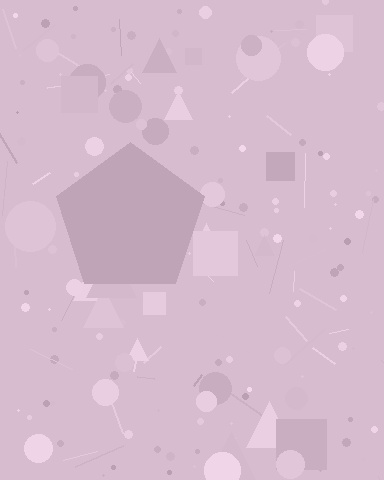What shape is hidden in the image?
A pentagon is hidden in the image.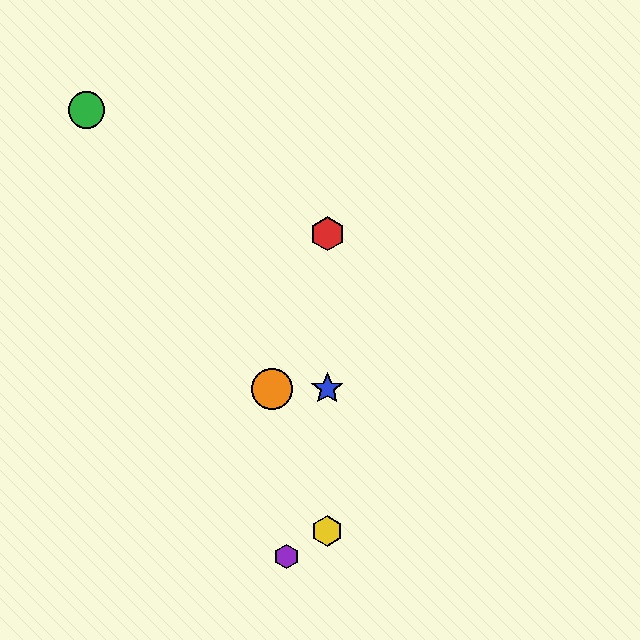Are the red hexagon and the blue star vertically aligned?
Yes, both are at x≈327.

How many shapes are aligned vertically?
3 shapes (the red hexagon, the blue star, the yellow hexagon) are aligned vertically.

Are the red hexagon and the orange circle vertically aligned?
No, the red hexagon is at x≈327 and the orange circle is at x≈272.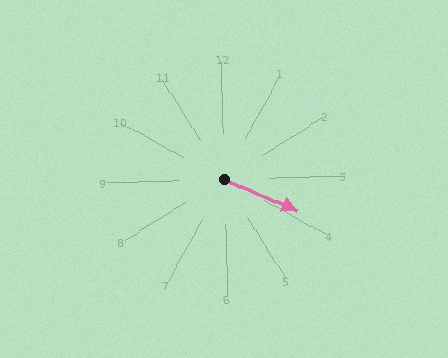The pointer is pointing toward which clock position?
Roughly 4 o'clock.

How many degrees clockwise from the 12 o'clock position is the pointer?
Approximately 115 degrees.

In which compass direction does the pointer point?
Southeast.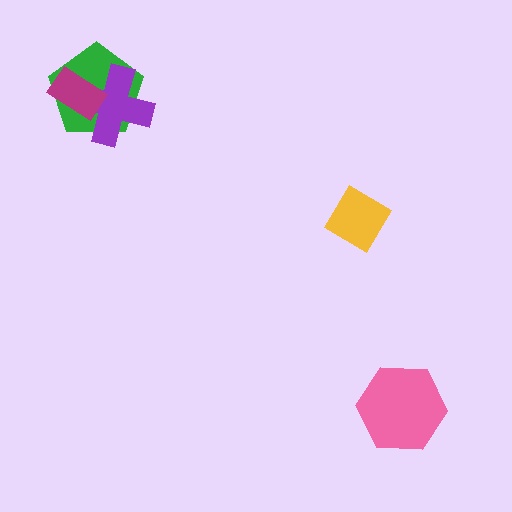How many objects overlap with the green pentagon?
2 objects overlap with the green pentagon.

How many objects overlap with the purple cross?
2 objects overlap with the purple cross.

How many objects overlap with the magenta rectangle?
2 objects overlap with the magenta rectangle.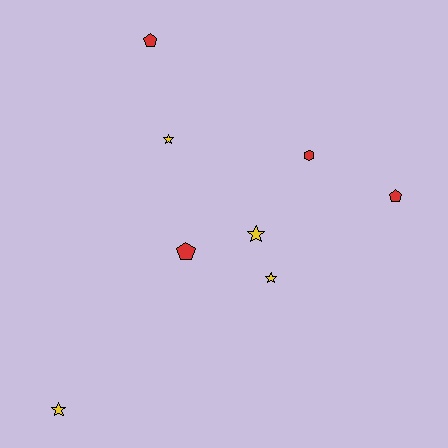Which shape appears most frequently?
Star, with 4 objects.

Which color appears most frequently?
Red, with 4 objects.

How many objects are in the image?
There are 8 objects.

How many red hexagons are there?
There is 1 red hexagon.